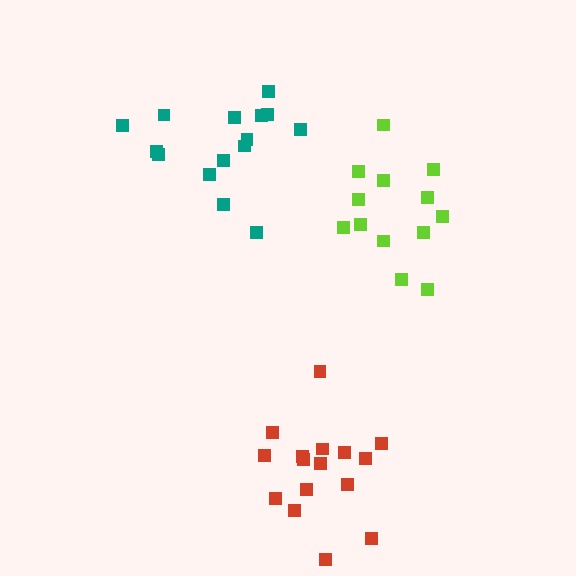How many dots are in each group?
Group 1: 16 dots, Group 2: 15 dots, Group 3: 13 dots (44 total).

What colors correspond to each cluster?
The clusters are colored: red, teal, lime.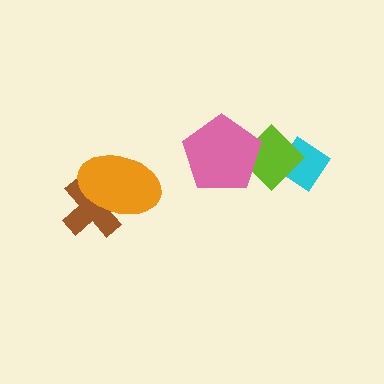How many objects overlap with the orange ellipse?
1 object overlaps with the orange ellipse.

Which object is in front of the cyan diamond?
The lime diamond is in front of the cyan diamond.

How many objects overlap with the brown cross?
1 object overlaps with the brown cross.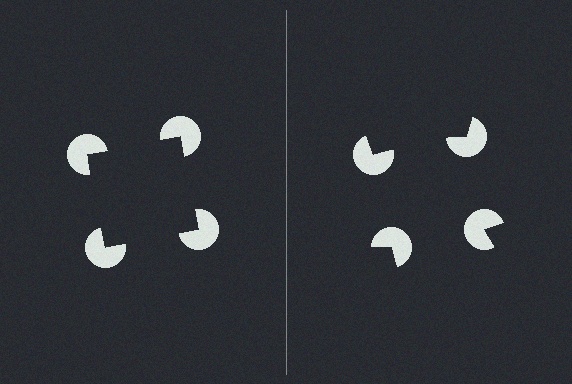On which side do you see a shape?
An illusory square appears on the left side. On the right side the wedge cuts are rotated, so no coherent shape forms.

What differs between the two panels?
The pac-man discs are positioned identically on both sides; only the wedge orientations differ. On the left they align to a square; on the right they are misaligned.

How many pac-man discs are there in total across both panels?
8 — 4 on each side.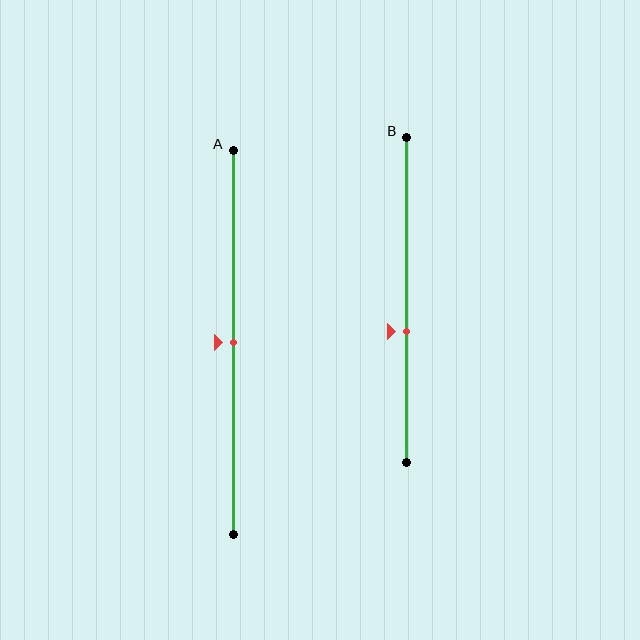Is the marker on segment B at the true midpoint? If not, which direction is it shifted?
No, the marker on segment B is shifted downward by about 10% of the segment length.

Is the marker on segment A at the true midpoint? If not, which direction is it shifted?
Yes, the marker on segment A is at the true midpoint.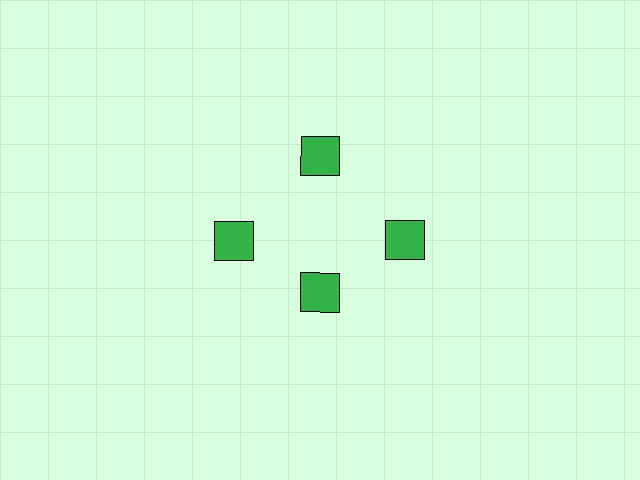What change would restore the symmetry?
The symmetry would be restored by moving it outward, back onto the ring so that all 4 squares sit at equal angles and equal distance from the center.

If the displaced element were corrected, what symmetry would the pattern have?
It would have 4-fold rotational symmetry — the pattern would map onto itself every 90 degrees.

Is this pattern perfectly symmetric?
No. The 4 green squares are arranged in a ring, but one element near the 6 o'clock position is pulled inward toward the center, breaking the 4-fold rotational symmetry.